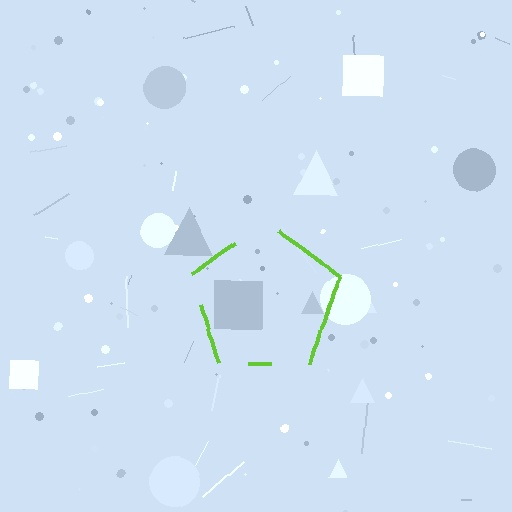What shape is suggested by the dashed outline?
The dashed outline suggests a pentagon.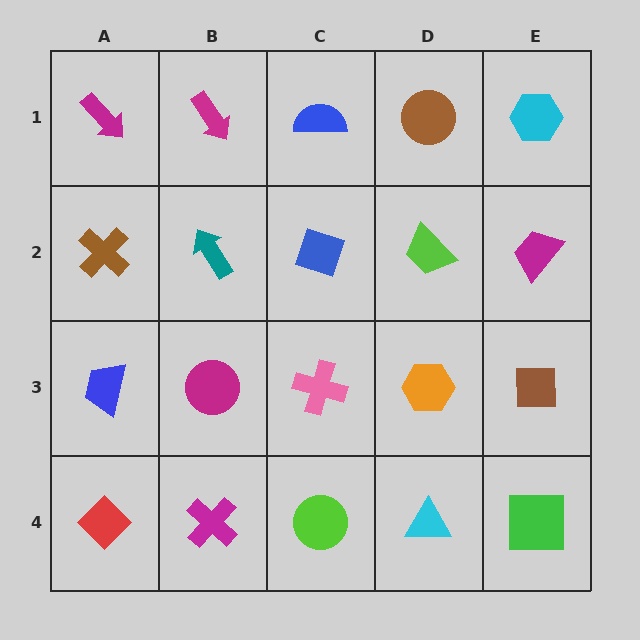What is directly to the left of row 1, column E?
A brown circle.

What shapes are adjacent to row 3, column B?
A teal arrow (row 2, column B), a magenta cross (row 4, column B), a blue trapezoid (row 3, column A), a pink cross (row 3, column C).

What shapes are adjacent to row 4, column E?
A brown square (row 3, column E), a cyan triangle (row 4, column D).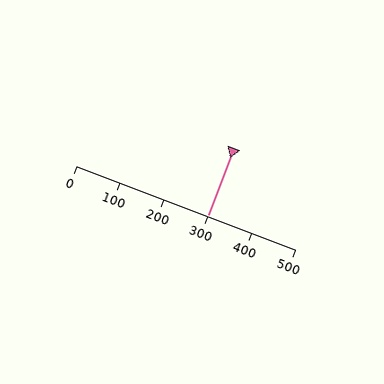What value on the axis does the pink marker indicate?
The marker indicates approximately 300.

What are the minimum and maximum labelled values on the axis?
The axis runs from 0 to 500.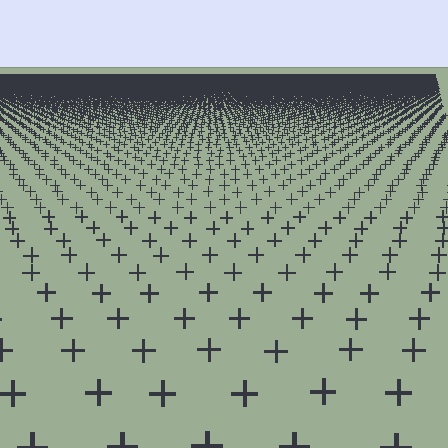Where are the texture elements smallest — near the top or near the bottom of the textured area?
Near the top.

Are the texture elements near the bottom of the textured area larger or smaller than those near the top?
Larger. Near the bottom, elements are closer to the viewer and appear at a bigger on-screen size.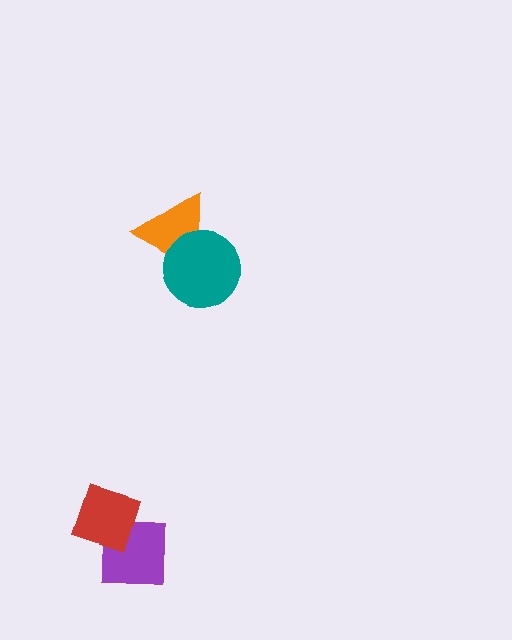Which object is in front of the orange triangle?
The teal circle is in front of the orange triangle.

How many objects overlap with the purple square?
1 object overlaps with the purple square.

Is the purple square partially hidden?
Yes, it is partially covered by another shape.